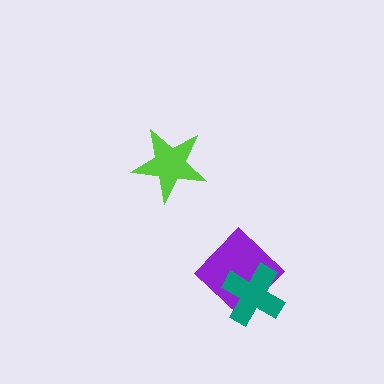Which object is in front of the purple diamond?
The teal cross is in front of the purple diamond.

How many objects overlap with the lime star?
0 objects overlap with the lime star.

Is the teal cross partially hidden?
No, no other shape covers it.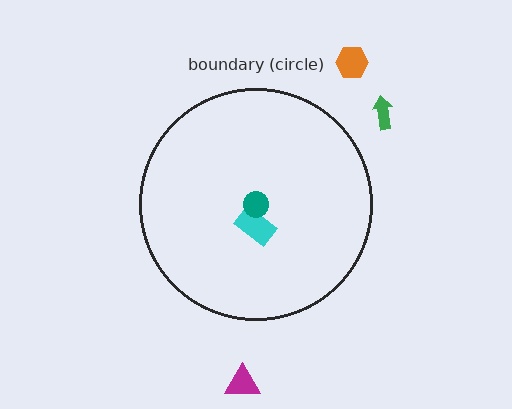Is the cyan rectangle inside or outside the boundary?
Inside.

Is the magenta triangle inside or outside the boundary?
Outside.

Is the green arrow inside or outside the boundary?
Outside.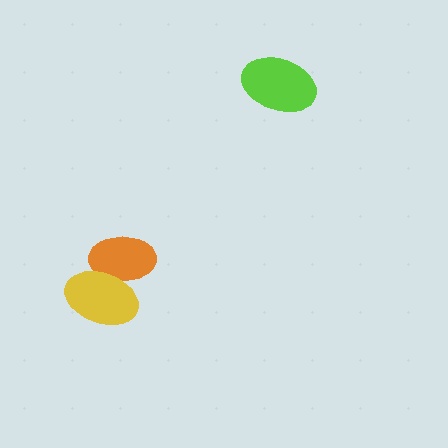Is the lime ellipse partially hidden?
No, no other shape covers it.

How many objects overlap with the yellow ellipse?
1 object overlaps with the yellow ellipse.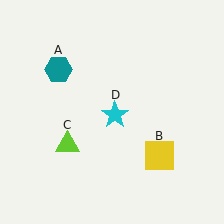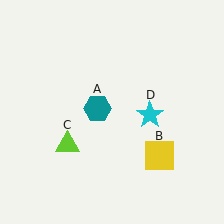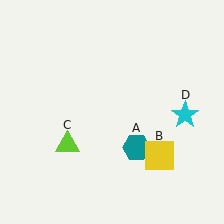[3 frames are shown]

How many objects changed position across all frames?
2 objects changed position: teal hexagon (object A), cyan star (object D).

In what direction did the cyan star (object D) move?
The cyan star (object D) moved right.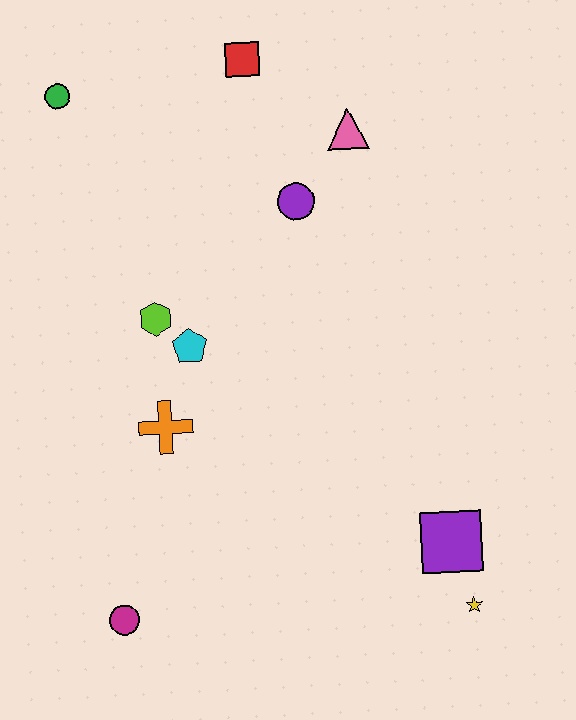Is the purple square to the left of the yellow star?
Yes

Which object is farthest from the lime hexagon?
The yellow star is farthest from the lime hexagon.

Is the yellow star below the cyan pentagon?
Yes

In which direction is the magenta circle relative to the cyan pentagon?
The magenta circle is below the cyan pentagon.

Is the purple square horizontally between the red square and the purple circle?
No